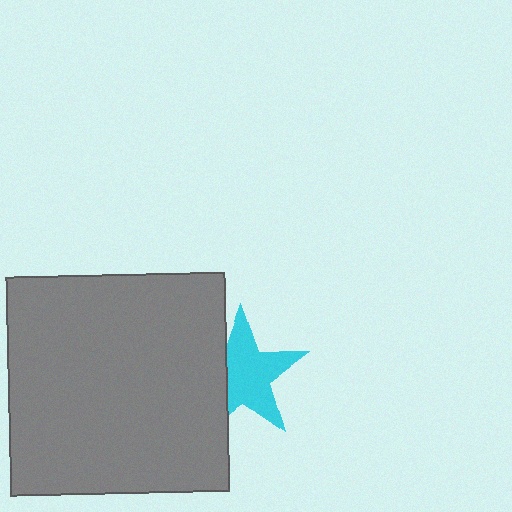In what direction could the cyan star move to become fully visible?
The cyan star could move right. That would shift it out from behind the gray square entirely.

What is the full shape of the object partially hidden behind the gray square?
The partially hidden object is a cyan star.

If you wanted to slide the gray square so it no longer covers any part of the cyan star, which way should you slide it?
Slide it left — that is the most direct way to separate the two shapes.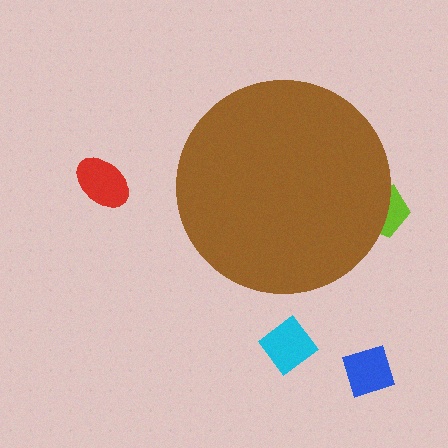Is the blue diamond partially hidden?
No, the blue diamond is fully visible.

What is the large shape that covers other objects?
A brown circle.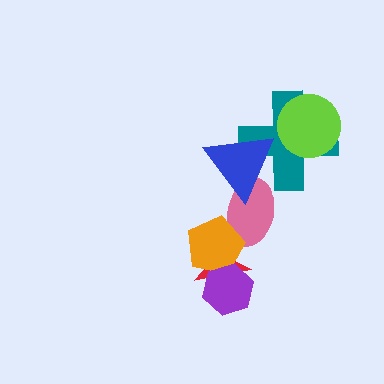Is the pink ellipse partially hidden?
Yes, it is partially covered by another shape.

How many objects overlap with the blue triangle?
2 objects overlap with the blue triangle.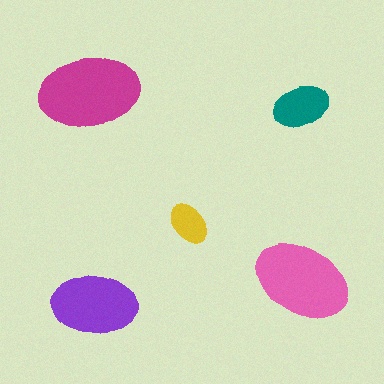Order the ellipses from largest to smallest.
the magenta one, the pink one, the purple one, the teal one, the yellow one.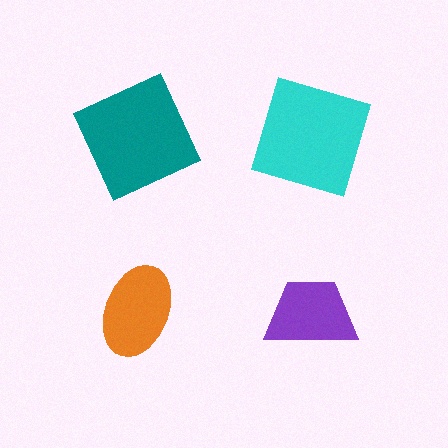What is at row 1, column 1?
A teal square.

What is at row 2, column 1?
An orange ellipse.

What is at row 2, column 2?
A purple trapezoid.